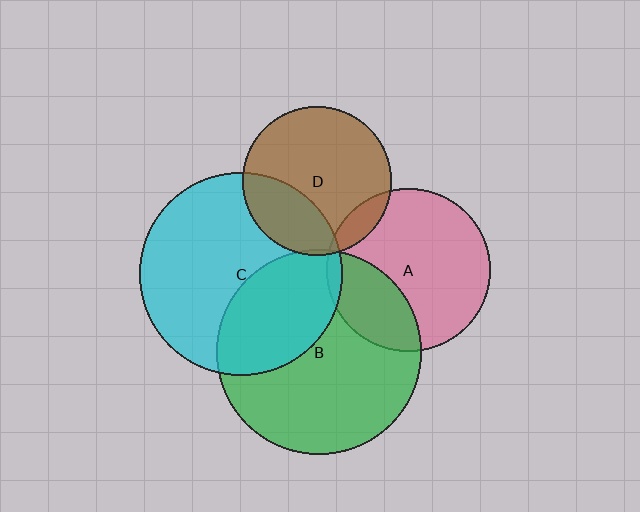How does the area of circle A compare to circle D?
Approximately 1.2 times.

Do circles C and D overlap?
Yes.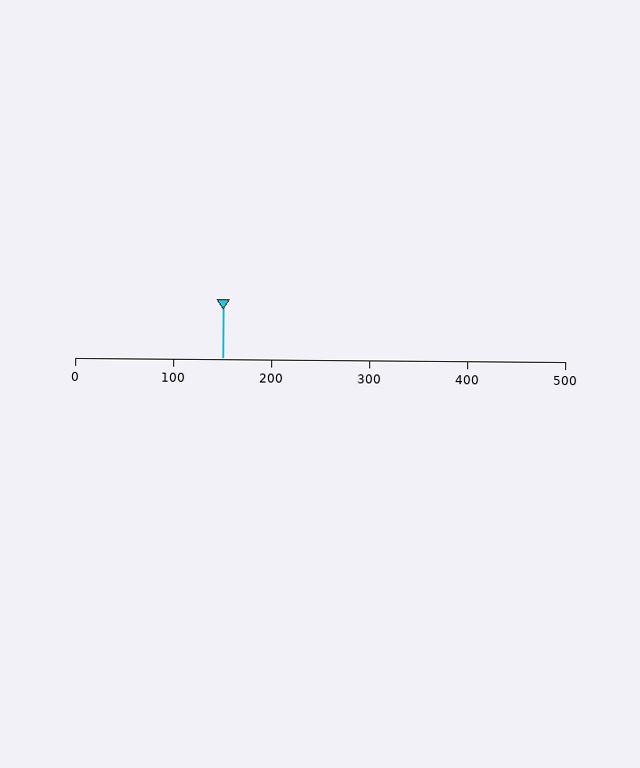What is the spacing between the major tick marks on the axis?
The major ticks are spaced 100 apart.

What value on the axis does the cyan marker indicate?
The marker indicates approximately 150.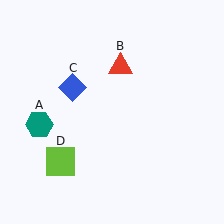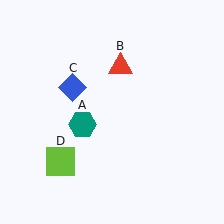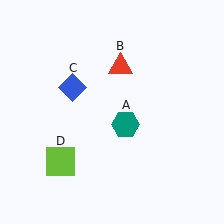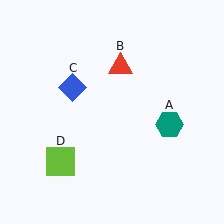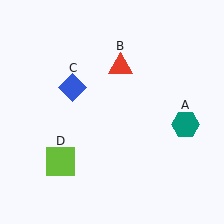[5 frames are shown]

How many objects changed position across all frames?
1 object changed position: teal hexagon (object A).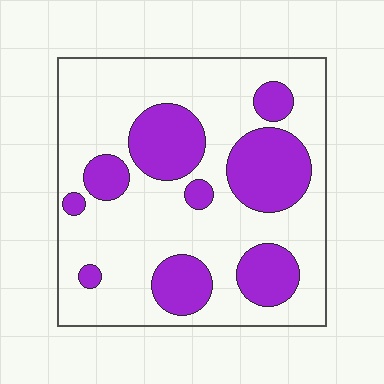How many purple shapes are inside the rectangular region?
9.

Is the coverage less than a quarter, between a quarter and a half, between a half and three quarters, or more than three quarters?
Between a quarter and a half.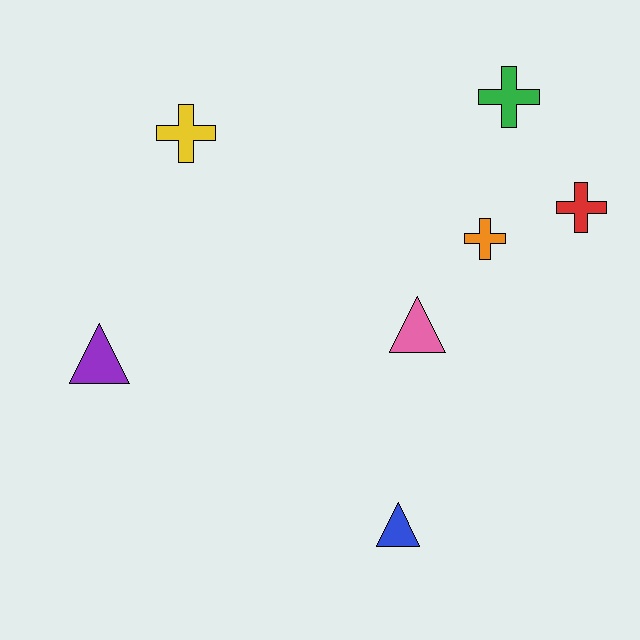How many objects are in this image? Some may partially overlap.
There are 7 objects.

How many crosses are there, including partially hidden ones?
There are 4 crosses.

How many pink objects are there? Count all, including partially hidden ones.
There is 1 pink object.